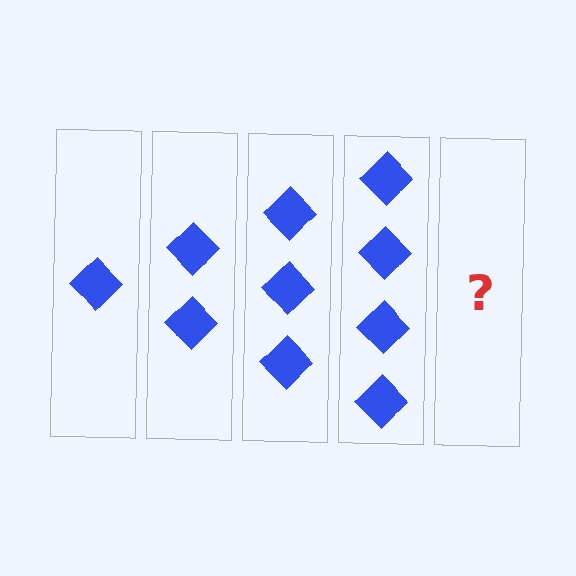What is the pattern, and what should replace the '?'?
The pattern is that each step adds one more diamond. The '?' should be 5 diamonds.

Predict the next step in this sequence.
The next step is 5 diamonds.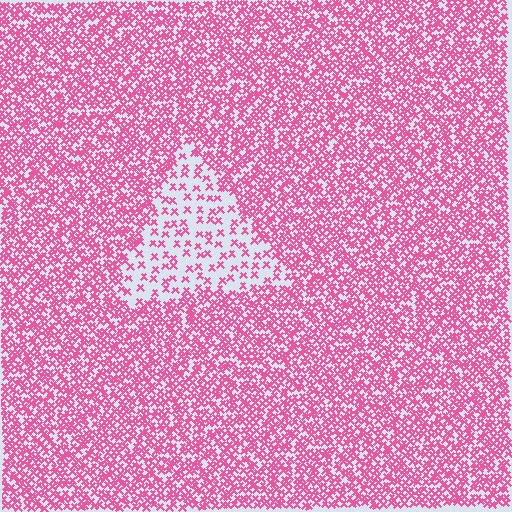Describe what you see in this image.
The image contains small pink elements arranged at two different densities. A triangle-shaped region is visible where the elements are less densely packed than the surrounding area.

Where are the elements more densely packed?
The elements are more densely packed outside the triangle boundary.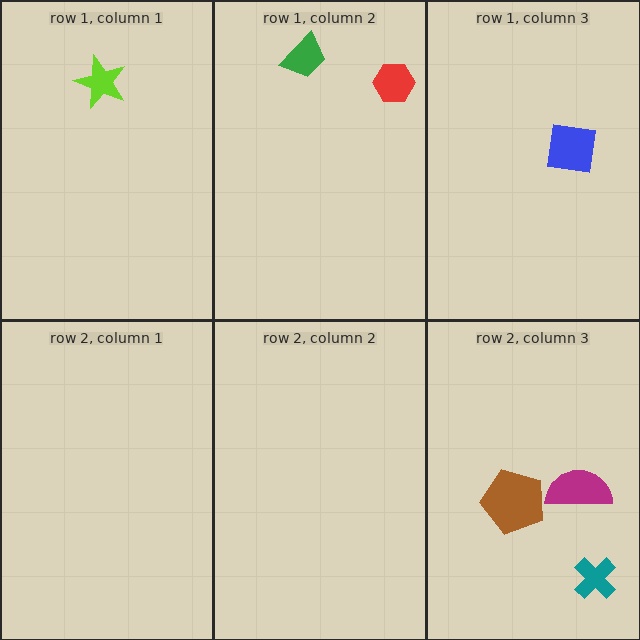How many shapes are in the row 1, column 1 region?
1.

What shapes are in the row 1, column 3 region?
The blue square.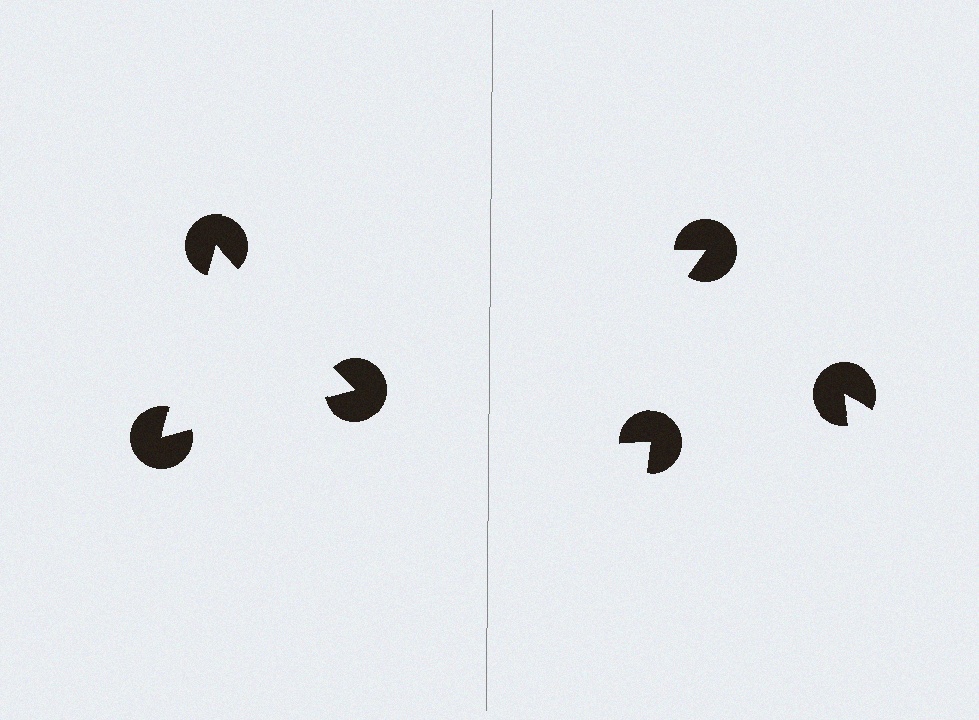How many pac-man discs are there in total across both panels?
6 — 3 on each side.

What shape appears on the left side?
An illusory triangle.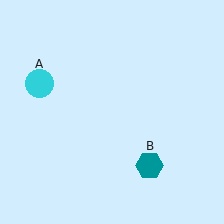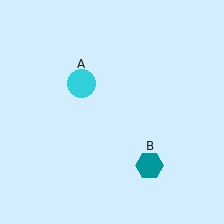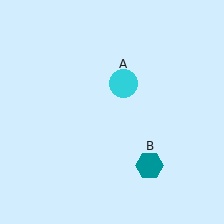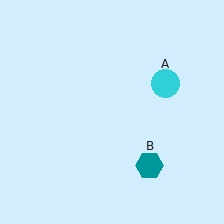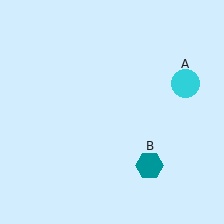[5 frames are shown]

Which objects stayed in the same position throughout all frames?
Teal hexagon (object B) remained stationary.